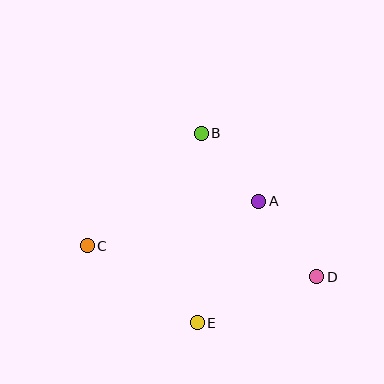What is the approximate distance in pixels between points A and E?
The distance between A and E is approximately 136 pixels.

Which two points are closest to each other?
Points A and B are closest to each other.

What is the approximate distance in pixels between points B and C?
The distance between B and C is approximately 160 pixels.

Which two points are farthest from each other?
Points C and D are farthest from each other.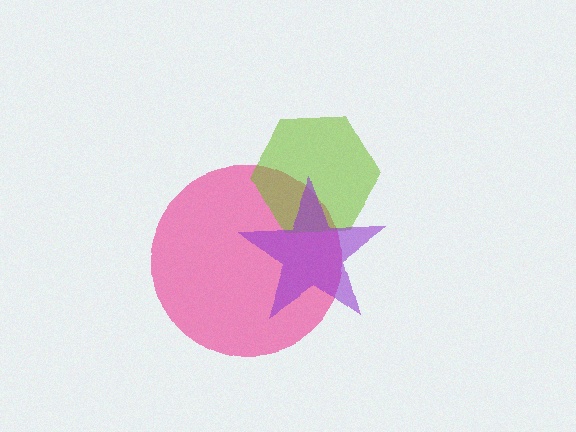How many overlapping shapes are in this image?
There are 3 overlapping shapes in the image.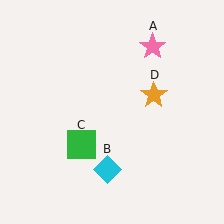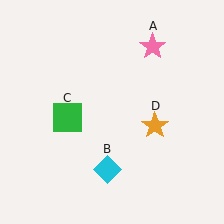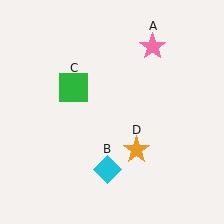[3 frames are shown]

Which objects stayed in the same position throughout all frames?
Pink star (object A) and cyan diamond (object B) remained stationary.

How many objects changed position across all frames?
2 objects changed position: green square (object C), orange star (object D).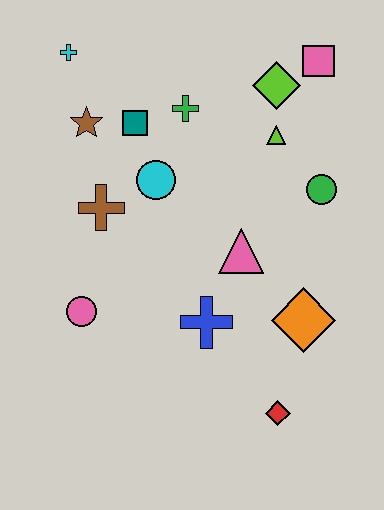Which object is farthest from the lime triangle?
The red diamond is farthest from the lime triangle.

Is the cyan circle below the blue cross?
No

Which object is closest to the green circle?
The lime triangle is closest to the green circle.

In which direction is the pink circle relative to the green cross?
The pink circle is below the green cross.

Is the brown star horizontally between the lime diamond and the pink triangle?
No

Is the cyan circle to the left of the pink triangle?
Yes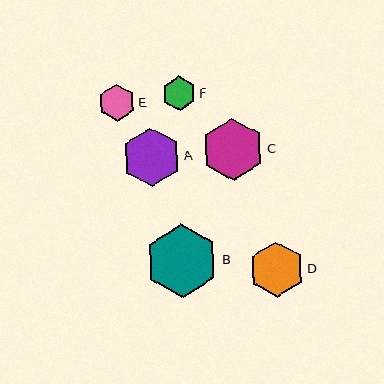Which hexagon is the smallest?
Hexagon F is the smallest with a size of approximately 34 pixels.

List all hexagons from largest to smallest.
From largest to smallest: B, C, A, D, E, F.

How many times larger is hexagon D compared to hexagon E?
Hexagon D is approximately 1.5 times the size of hexagon E.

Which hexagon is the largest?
Hexagon B is the largest with a size of approximately 73 pixels.